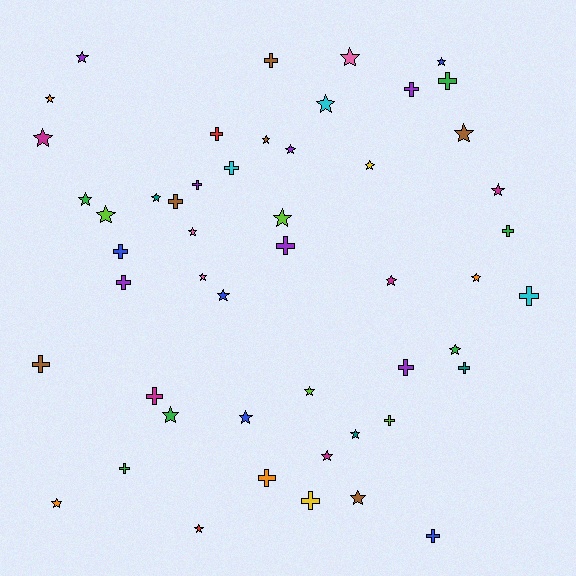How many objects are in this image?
There are 50 objects.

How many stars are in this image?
There are 29 stars.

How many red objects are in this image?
There are 2 red objects.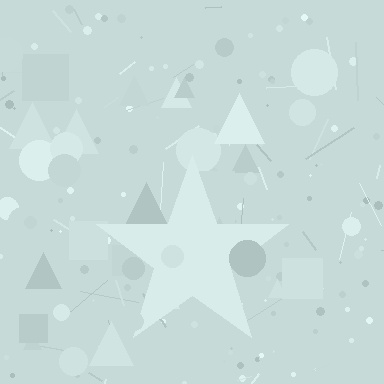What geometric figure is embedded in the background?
A star is embedded in the background.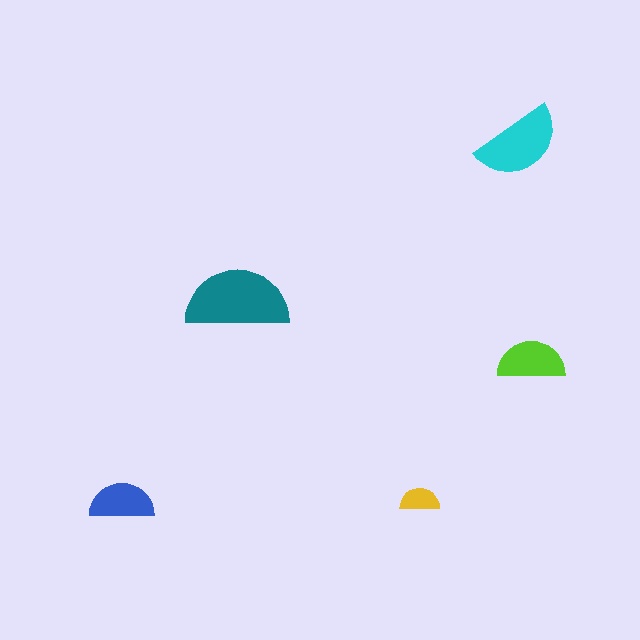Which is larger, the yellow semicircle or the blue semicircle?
The blue one.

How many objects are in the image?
There are 5 objects in the image.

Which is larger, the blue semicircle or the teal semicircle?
The teal one.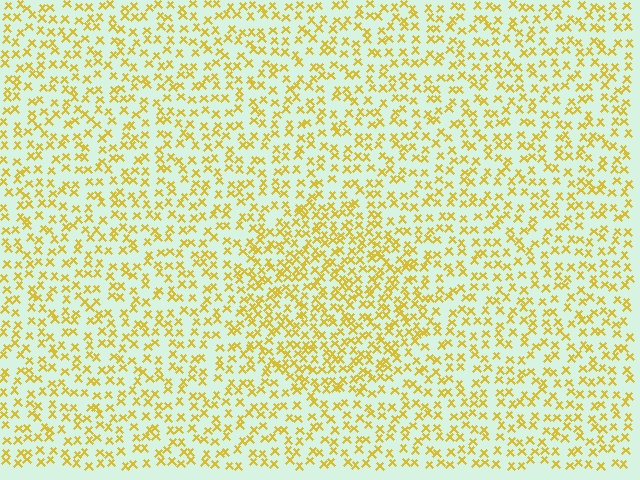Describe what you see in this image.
The image contains small yellow elements arranged at two different densities. A circle-shaped region is visible where the elements are more densely packed than the surrounding area.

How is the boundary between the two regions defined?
The boundary is defined by a change in element density (approximately 1.6x ratio). All elements are the same color, size, and shape.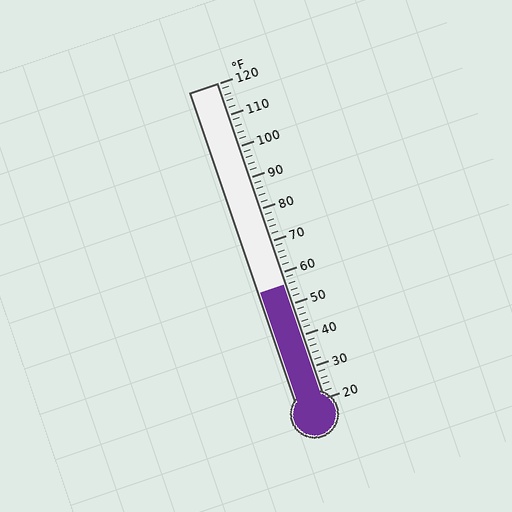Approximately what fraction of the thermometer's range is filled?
The thermometer is filled to approximately 35% of its range.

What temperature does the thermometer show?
The thermometer shows approximately 56°F.